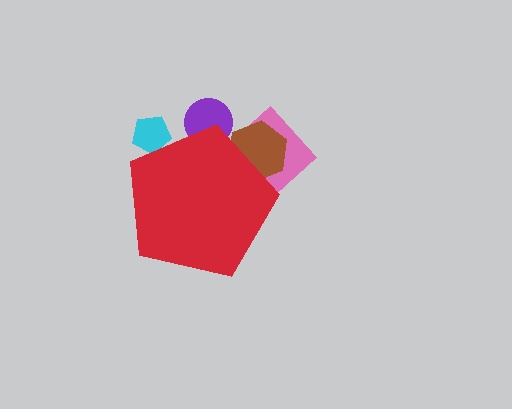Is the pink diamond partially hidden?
Yes, the pink diamond is partially hidden behind the red pentagon.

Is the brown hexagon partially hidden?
Yes, the brown hexagon is partially hidden behind the red pentagon.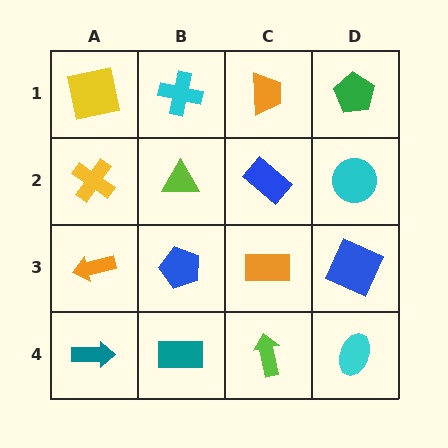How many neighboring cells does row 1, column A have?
2.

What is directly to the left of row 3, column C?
A blue pentagon.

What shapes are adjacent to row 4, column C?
An orange rectangle (row 3, column C), a teal rectangle (row 4, column B), a cyan ellipse (row 4, column D).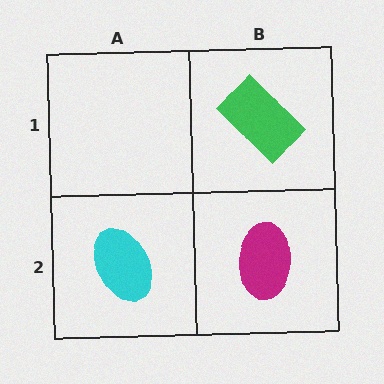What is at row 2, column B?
A magenta ellipse.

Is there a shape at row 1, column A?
No, that cell is empty.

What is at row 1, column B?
A green rectangle.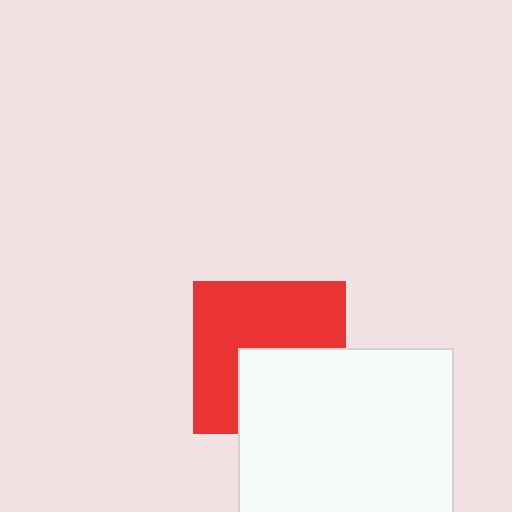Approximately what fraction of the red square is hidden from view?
Roughly 40% of the red square is hidden behind the white square.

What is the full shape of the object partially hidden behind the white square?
The partially hidden object is a red square.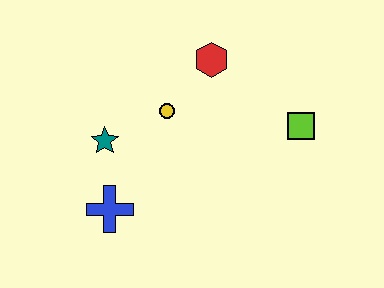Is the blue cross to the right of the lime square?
No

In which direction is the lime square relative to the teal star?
The lime square is to the right of the teal star.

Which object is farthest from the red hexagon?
The blue cross is farthest from the red hexagon.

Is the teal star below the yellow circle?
Yes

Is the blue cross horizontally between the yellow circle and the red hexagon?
No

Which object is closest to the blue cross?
The teal star is closest to the blue cross.